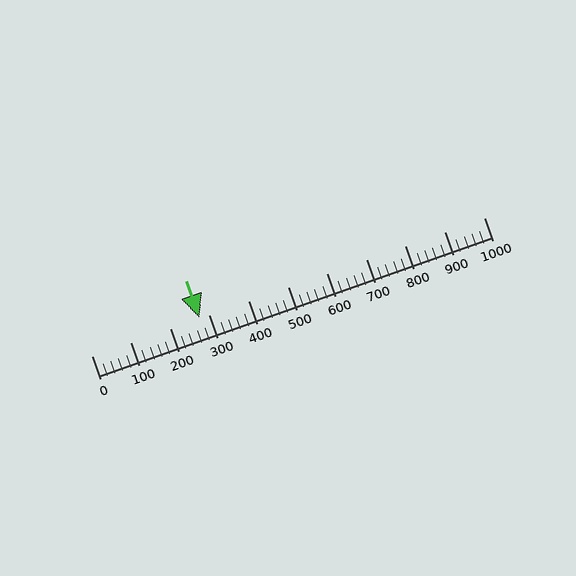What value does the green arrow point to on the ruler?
The green arrow points to approximately 276.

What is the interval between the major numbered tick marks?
The major tick marks are spaced 100 units apart.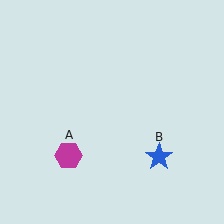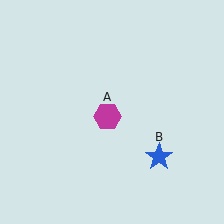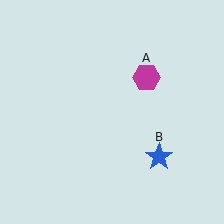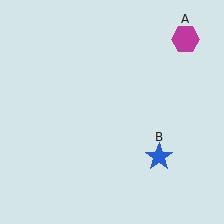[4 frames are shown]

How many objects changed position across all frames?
1 object changed position: magenta hexagon (object A).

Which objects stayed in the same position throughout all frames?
Blue star (object B) remained stationary.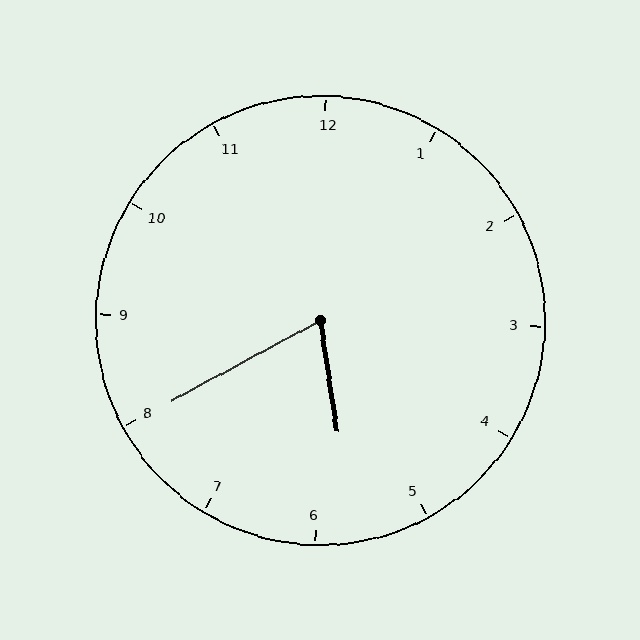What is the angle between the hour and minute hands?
Approximately 70 degrees.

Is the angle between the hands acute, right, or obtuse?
It is acute.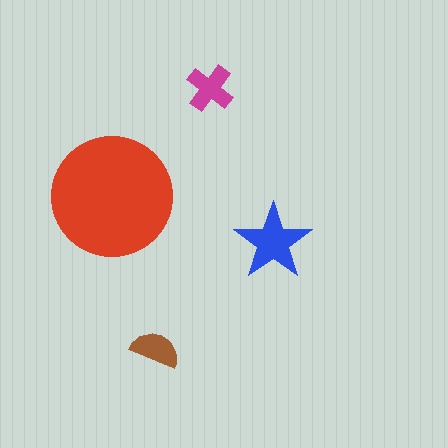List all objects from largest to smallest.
The red circle, the blue star, the magenta cross, the brown semicircle.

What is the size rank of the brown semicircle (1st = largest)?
4th.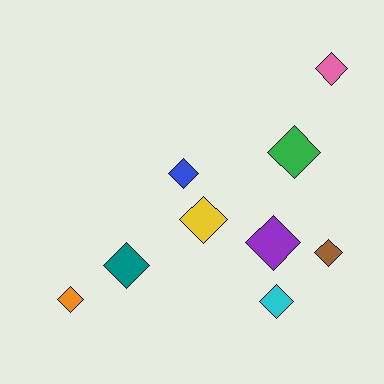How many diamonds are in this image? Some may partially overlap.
There are 9 diamonds.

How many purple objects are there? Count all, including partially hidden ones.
There is 1 purple object.